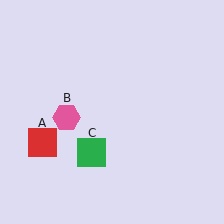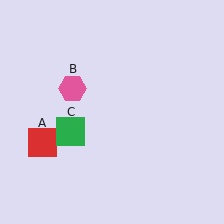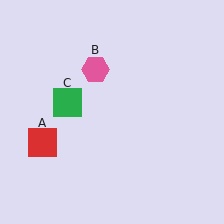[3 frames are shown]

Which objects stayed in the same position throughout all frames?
Red square (object A) remained stationary.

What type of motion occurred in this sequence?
The pink hexagon (object B), green square (object C) rotated clockwise around the center of the scene.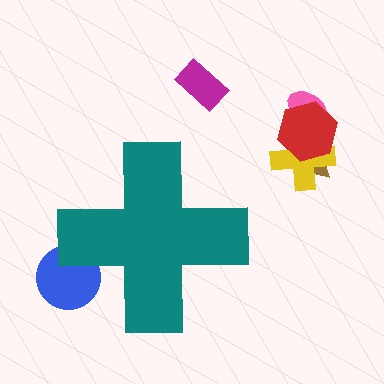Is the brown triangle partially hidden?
No, the brown triangle is fully visible.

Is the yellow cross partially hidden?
No, the yellow cross is fully visible.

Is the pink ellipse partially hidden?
No, the pink ellipse is fully visible.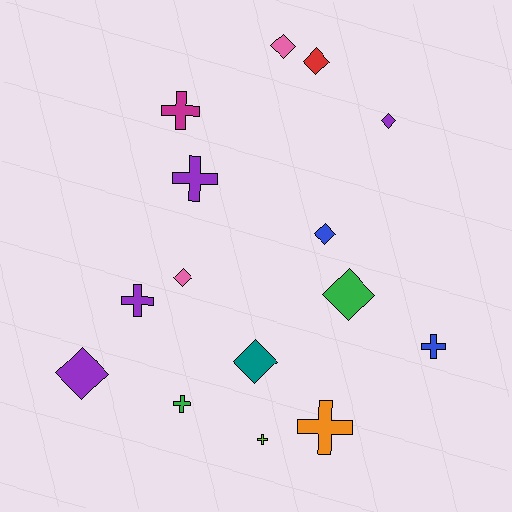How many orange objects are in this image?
There is 1 orange object.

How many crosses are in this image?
There are 7 crosses.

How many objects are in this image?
There are 15 objects.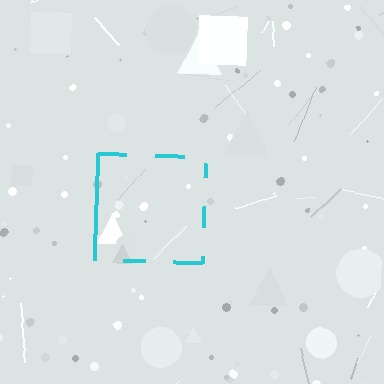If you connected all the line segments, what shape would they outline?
They would outline a square.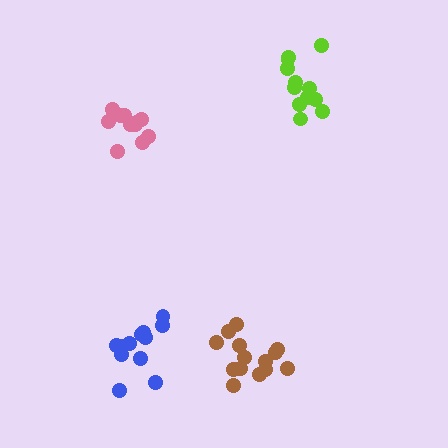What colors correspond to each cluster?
The clusters are colored: blue, brown, pink, lime.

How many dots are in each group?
Group 1: 12 dots, Group 2: 14 dots, Group 3: 11 dots, Group 4: 12 dots (49 total).